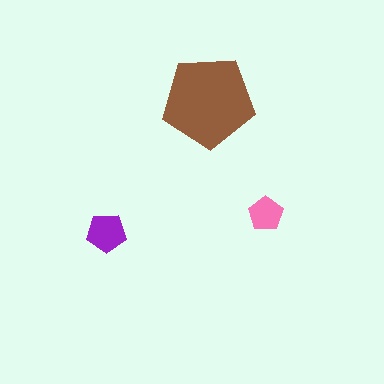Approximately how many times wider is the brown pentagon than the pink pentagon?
About 2.5 times wider.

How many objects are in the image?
There are 3 objects in the image.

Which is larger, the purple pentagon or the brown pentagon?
The brown one.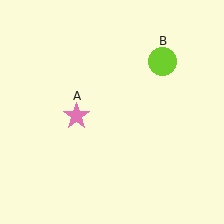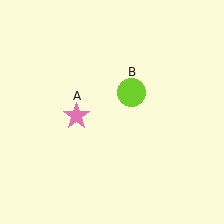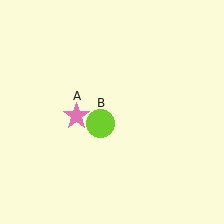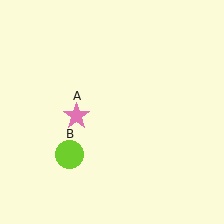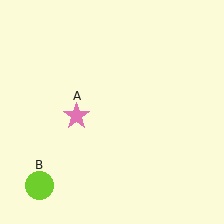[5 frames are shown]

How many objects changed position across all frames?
1 object changed position: lime circle (object B).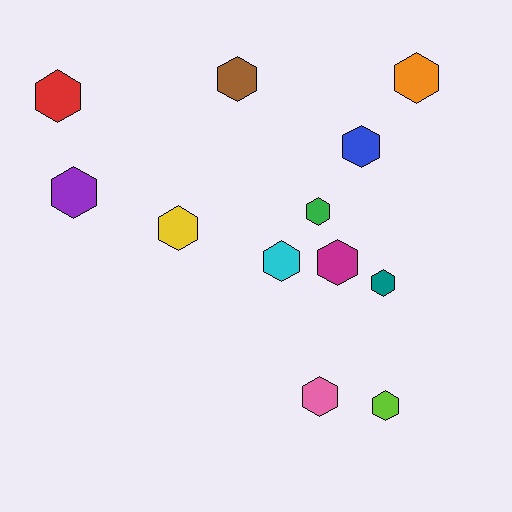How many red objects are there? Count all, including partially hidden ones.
There is 1 red object.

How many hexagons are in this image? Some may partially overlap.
There are 12 hexagons.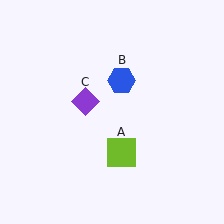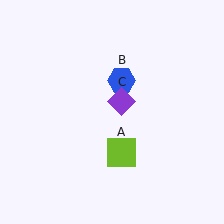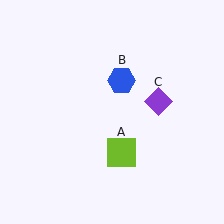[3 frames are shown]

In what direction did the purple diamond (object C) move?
The purple diamond (object C) moved right.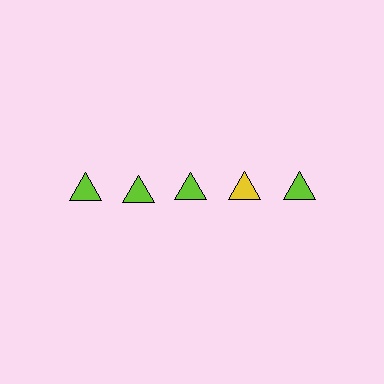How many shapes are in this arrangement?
There are 5 shapes arranged in a grid pattern.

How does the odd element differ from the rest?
It has a different color: yellow instead of lime.